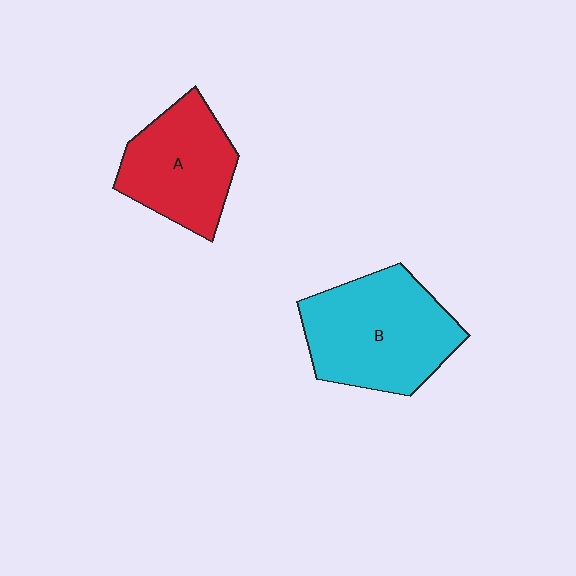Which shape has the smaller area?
Shape A (red).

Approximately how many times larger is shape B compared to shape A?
Approximately 1.3 times.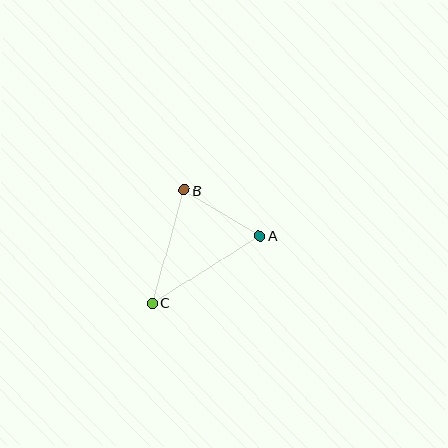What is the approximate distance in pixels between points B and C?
The distance between B and C is approximately 117 pixels.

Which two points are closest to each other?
Points A and B are closest to each other.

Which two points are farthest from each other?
Points A and C are farthest from each other.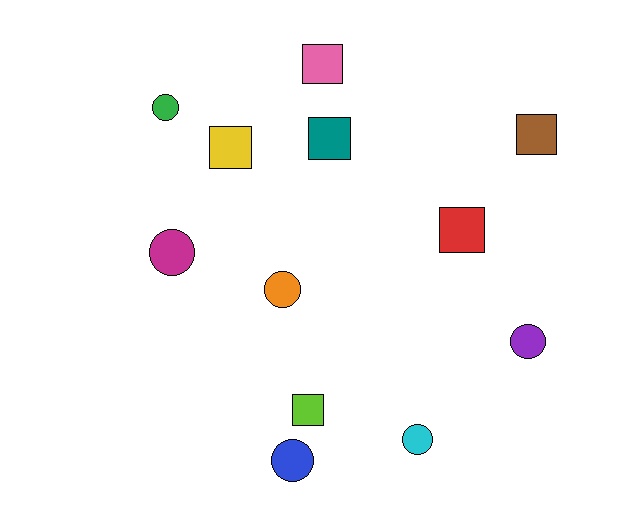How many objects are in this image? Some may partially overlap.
There are 12 objects.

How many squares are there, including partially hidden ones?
There are 6 squares.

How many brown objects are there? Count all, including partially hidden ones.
There is 1 brown object.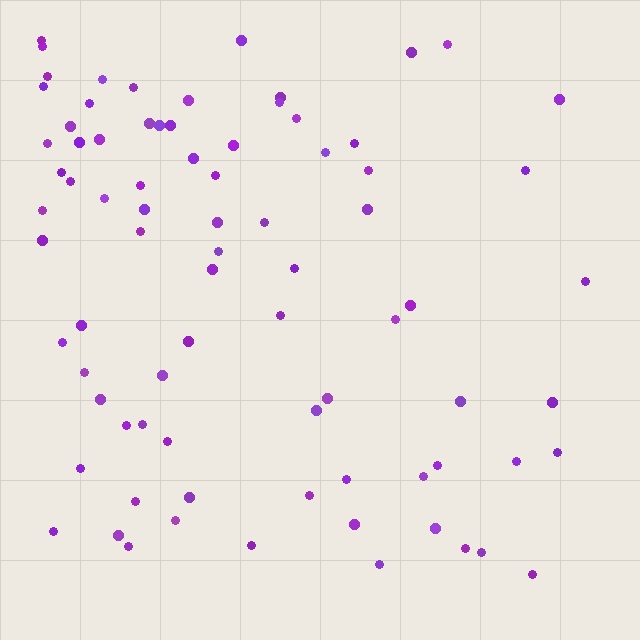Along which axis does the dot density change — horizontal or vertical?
Horizontal.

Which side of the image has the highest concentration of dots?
The left.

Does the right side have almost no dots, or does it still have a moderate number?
Still a moderate number, just noticeably fewer than the left.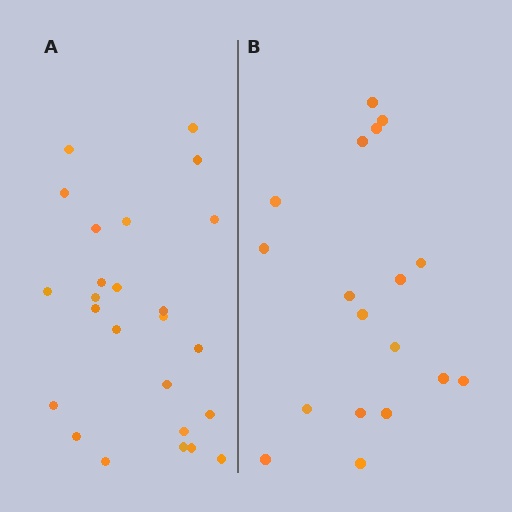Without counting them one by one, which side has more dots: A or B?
Region A (the left region) has more dots.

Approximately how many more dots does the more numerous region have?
Region A has roughly 8 or so more dots than region B.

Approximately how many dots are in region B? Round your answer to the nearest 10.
About 20 dots. (The exact count is 18, which rounds to 20.)